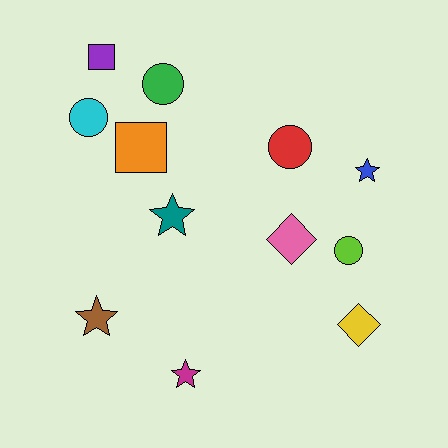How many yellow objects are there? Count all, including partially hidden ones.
There is 1 yellow object.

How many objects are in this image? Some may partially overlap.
There are 12 objects.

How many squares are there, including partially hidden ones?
There are 2 squares.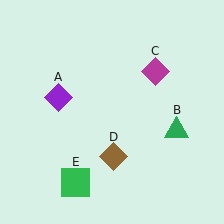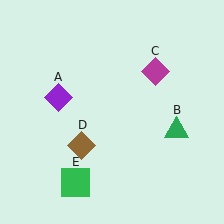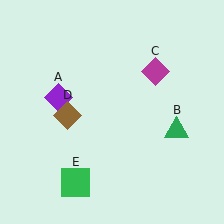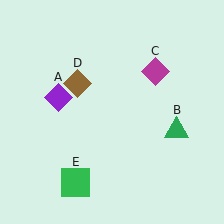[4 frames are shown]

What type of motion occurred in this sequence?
The brown diamond (object D) rotated clockwise around the center of the scene.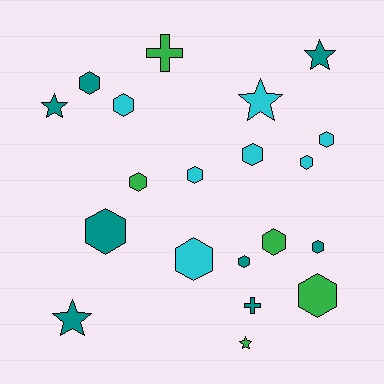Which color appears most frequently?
Teal, with 8 objects.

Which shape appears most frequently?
Hexagon, with 13 objects.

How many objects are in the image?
There are 20 objects.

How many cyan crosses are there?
There are no cyan crosses.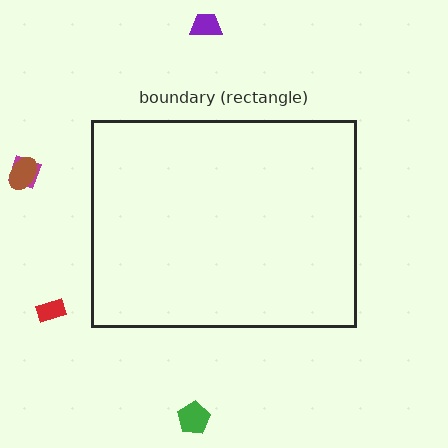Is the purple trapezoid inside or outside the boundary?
Outside.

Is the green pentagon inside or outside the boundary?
Outside.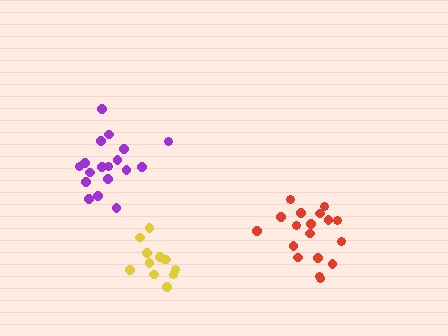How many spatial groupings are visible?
There are 3 spatial groupings.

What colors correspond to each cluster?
The clusters are colored: red, purple, yellow.